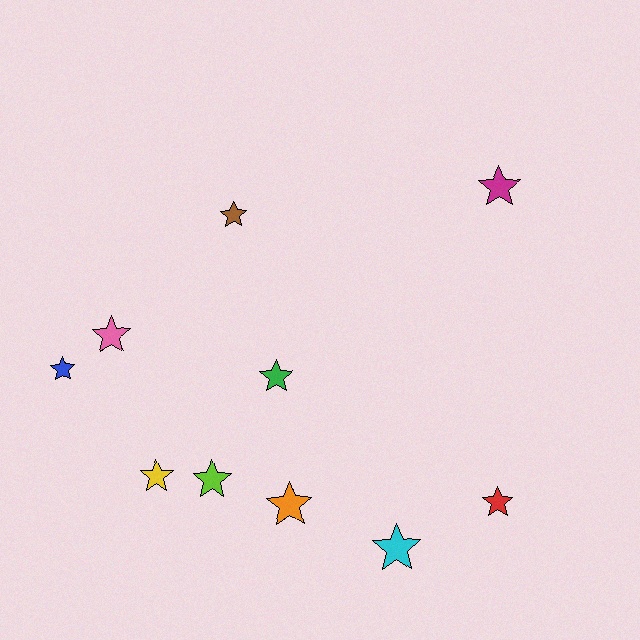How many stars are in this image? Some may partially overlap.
There are 10 stars.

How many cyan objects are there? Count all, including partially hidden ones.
There is 1 cyan object.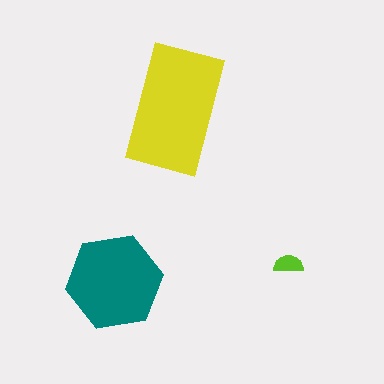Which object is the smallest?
The lime semicircle.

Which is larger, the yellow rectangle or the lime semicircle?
The yellow rectangle.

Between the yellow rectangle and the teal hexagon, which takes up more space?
The yellow rectangle.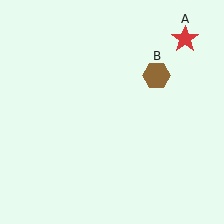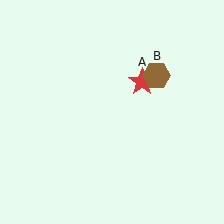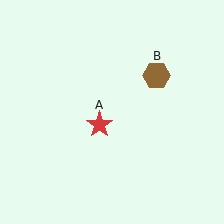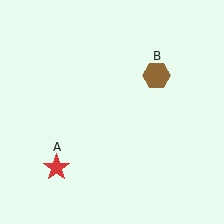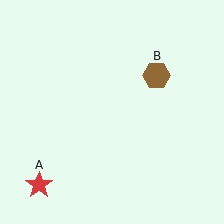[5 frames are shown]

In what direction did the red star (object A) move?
The red star (object A) moved down and to the left.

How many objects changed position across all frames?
1 object changed position: red star (object A).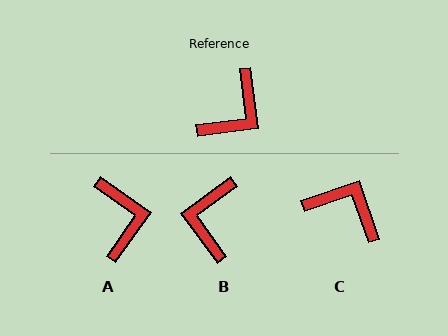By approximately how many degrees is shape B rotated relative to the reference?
Approximately 151 degrees clockwise.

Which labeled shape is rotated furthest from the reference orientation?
B, about 151 degrees away.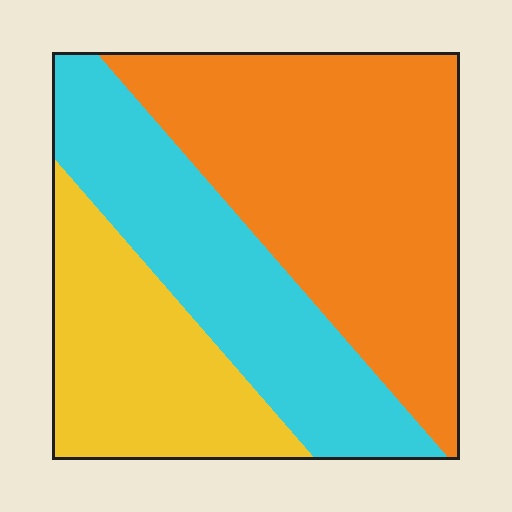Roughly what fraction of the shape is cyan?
Cyan covers 30% of the shape.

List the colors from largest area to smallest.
From largest to smallest: orange, cyan, yellow.